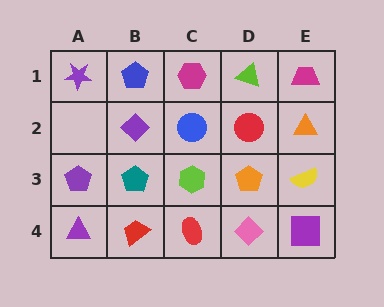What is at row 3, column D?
An orange pentagon.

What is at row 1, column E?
A magenta trapezoid.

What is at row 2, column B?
A purple diamond.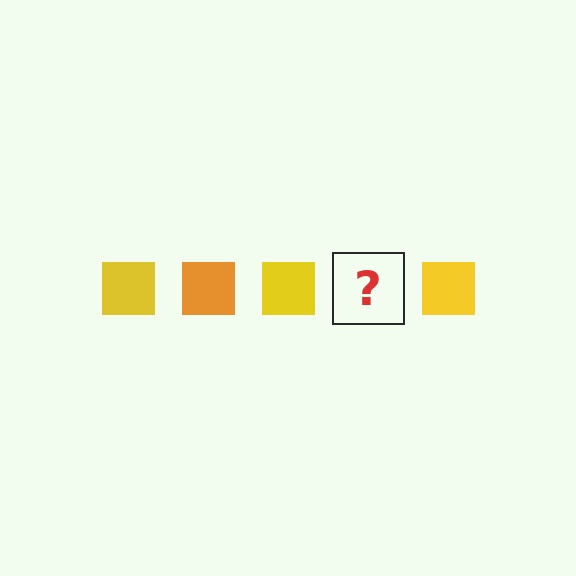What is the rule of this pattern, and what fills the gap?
The rule is that the pattern cycles through yellow, orange squares. The gap should be filled with an orange square.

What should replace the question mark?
The question mark should be replaced with an orange square.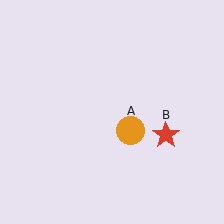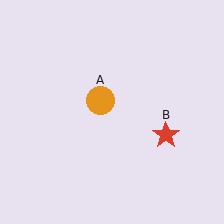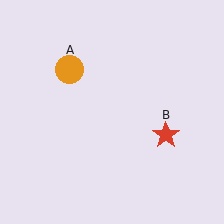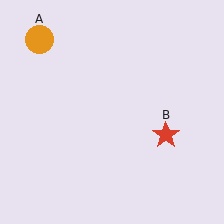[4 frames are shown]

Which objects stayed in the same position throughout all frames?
Red star (object B) remained stationary.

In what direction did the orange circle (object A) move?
The orange circle (object A) moved up and to the left.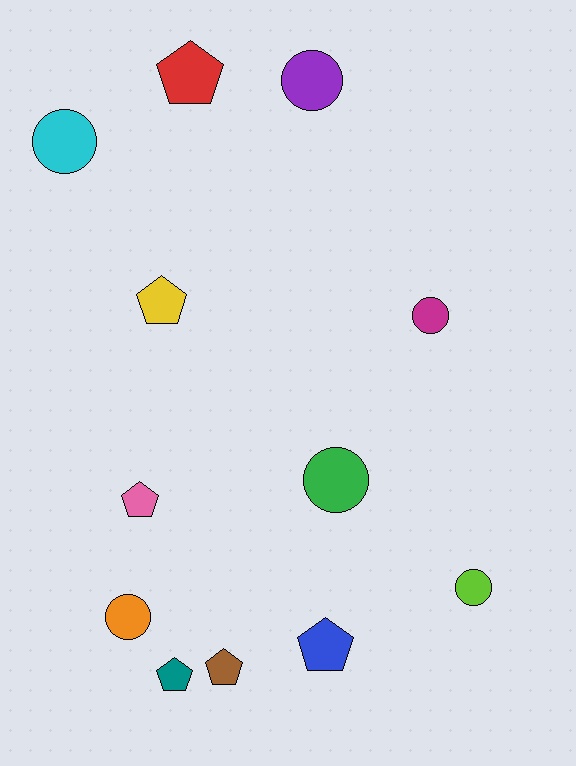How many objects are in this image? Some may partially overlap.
There are 12 objects.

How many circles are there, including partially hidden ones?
There are 6 circles.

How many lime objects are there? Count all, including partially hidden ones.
There is 1 lime object.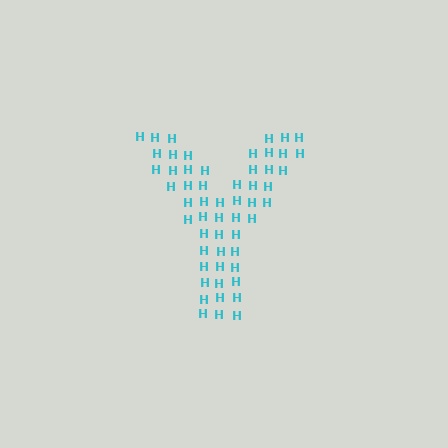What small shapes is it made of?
It is made of small letter H's.